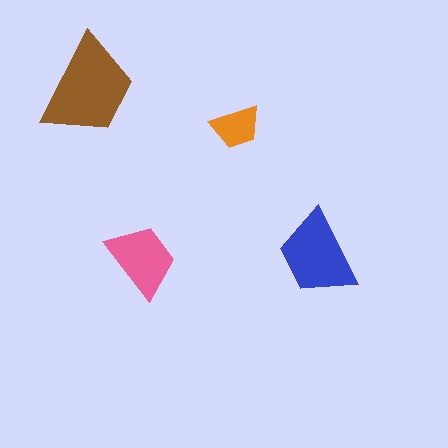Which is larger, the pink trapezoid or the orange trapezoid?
The pink one.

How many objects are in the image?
There are 4 objects in the image.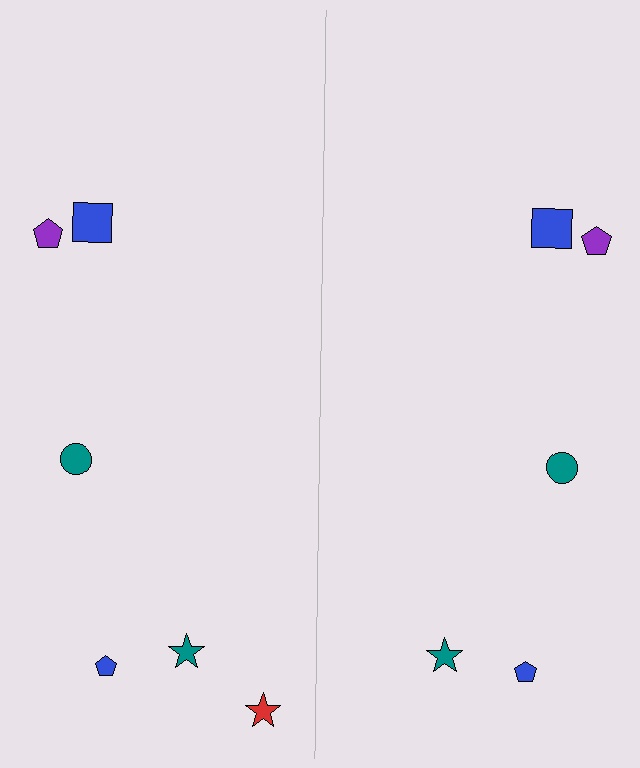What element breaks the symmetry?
A red star is missing from the right side.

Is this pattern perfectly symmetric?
No, the pattern is not perfectly symmetric. A red star is missing from the right side.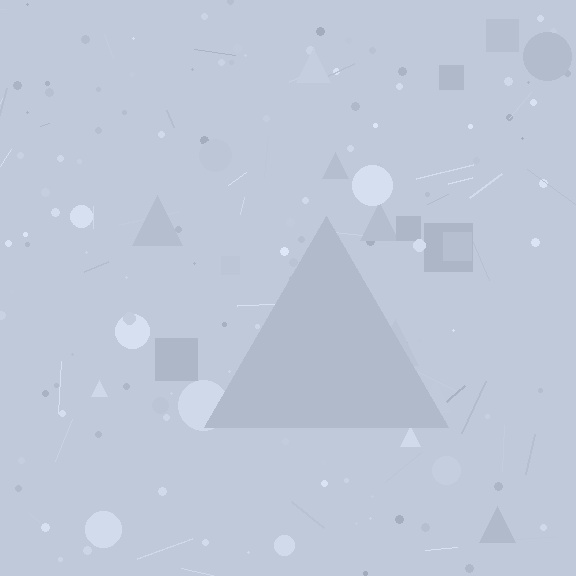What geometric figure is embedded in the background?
A triangle is embedded in the background.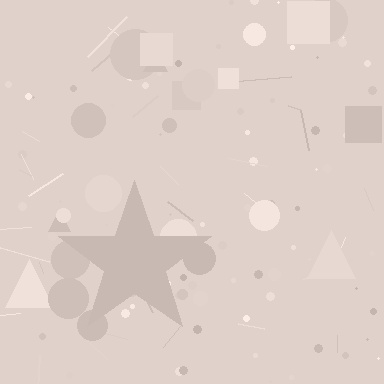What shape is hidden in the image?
A star is hidden in the image.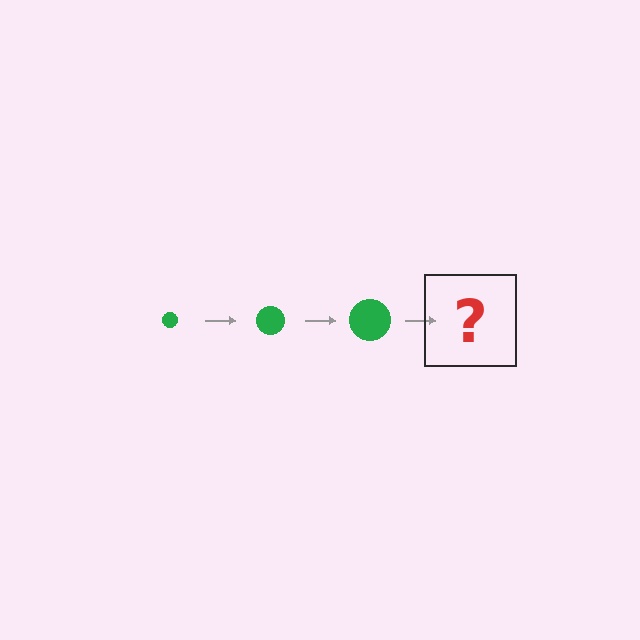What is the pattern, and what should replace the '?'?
The pattern is that the circle gets progressively larger each step. The '?' should be a green circle, larger than the previous one.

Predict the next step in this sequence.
The next step is a green circle, larger than the previous one.